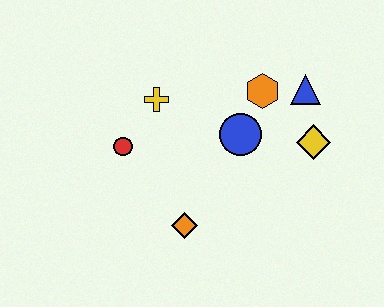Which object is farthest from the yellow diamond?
The red circle is farthest from the yellow diamond.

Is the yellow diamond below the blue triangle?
Yes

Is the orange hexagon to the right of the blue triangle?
No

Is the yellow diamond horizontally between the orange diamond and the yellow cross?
No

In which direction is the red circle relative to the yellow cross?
The red circle is below the yellow cross.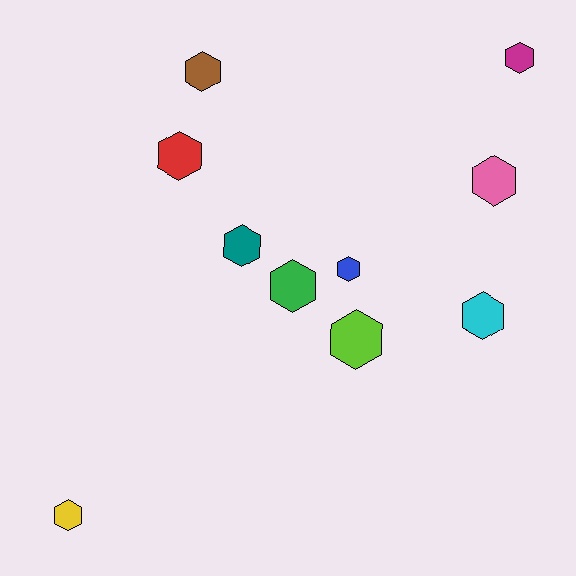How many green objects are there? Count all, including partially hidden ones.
There is 1 green object.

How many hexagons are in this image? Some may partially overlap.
There are 10 hexagons.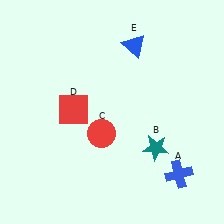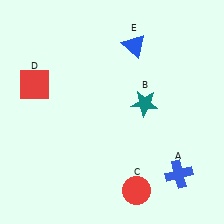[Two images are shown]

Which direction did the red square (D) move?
The red square (D) moved left.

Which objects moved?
The objects that moved are: the teal star (B), the red circle (C), the red square (D).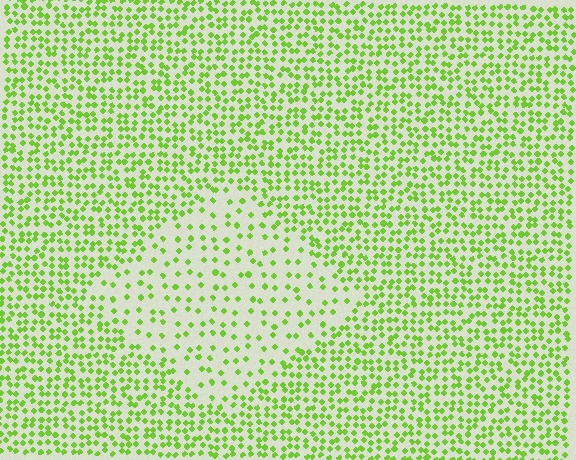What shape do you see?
I see a diamond.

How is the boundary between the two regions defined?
The boundary is defined by a change in element density (approximately 2.3x ratio). All elements are the same color, size, and shape.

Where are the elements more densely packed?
The elements are more densely packed outside the diamond boundary.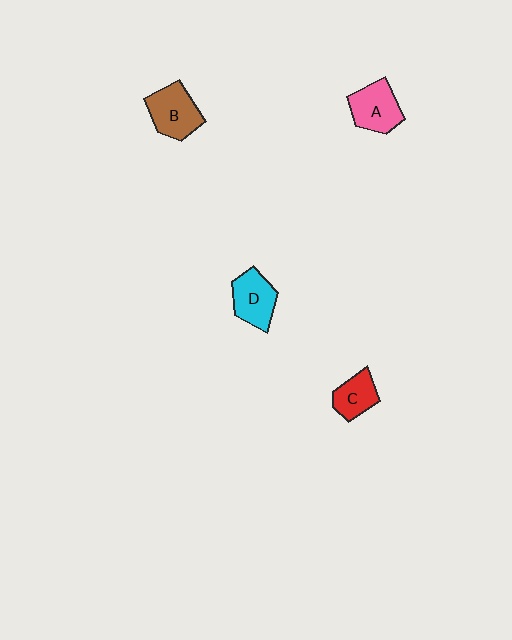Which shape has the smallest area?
Shape C (red).